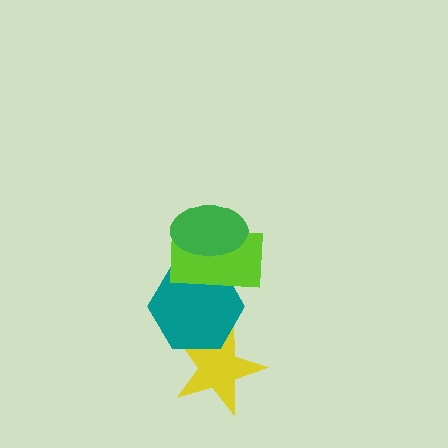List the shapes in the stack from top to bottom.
From top to bottom: the green ellipse, the lime rectangle, the teal hexagon, the yellow star.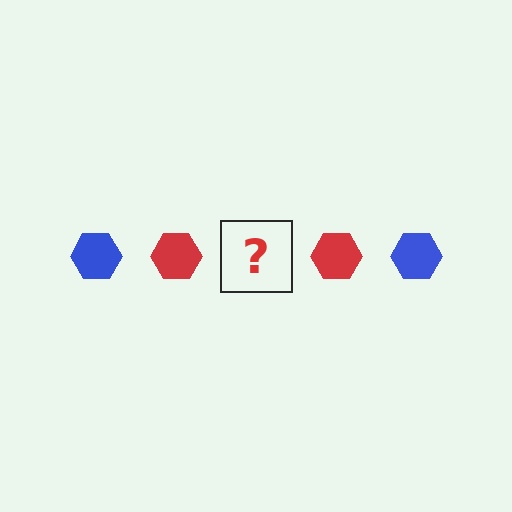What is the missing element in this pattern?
The missing element is a blue hexagon.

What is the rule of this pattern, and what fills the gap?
The rule is that the pattern cycles through blue, red hexagons. The gap should be filled with a blue hexagon.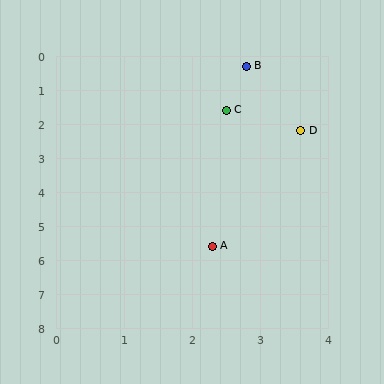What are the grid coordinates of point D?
Point D is at approximately (3.6, 2.2).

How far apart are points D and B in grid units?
Points D and B are about 2.1 grid units apart.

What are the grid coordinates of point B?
Point B is at approximately (2.8, 0.3).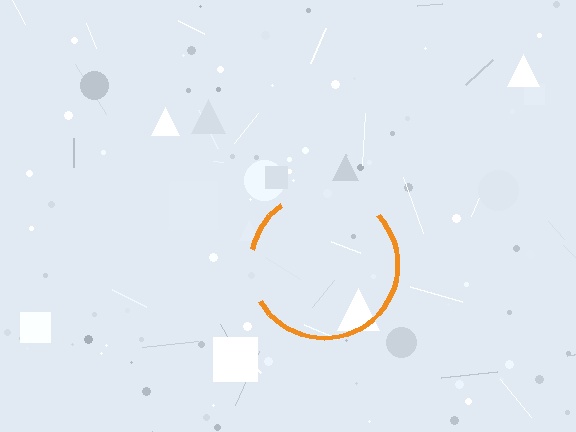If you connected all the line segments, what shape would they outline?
They would outline a circle.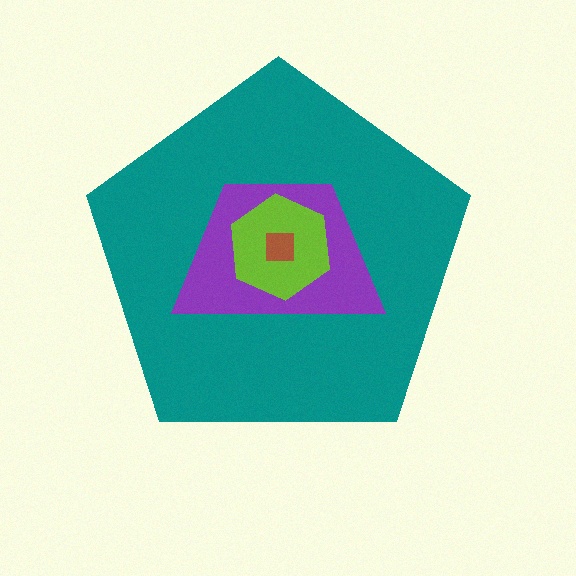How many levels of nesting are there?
4.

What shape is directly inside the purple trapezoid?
The lime hexagon.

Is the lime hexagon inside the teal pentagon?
Yes.